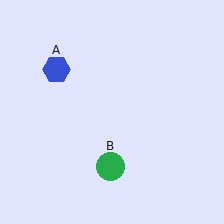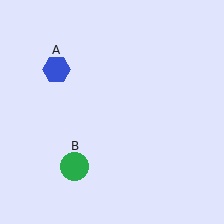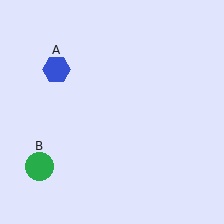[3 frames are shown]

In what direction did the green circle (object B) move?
The green circle (object B) moved left.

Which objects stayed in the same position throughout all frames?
Blue hexagon (object A) remained stationary.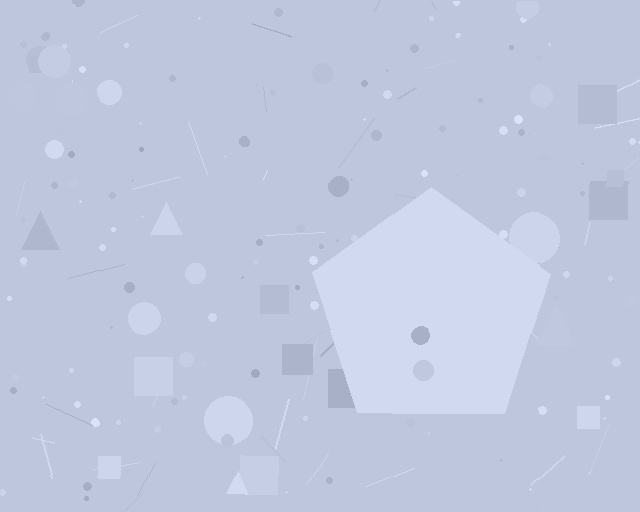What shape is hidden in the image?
A pentagon is hidden in the image.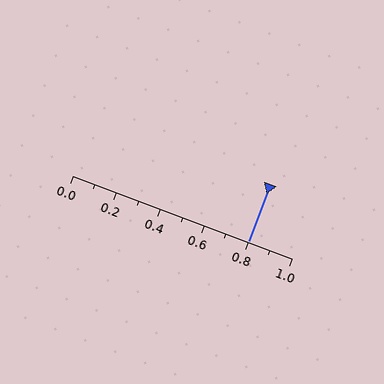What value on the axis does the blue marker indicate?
The marker indicates approximately 0.8.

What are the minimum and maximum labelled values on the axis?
The axis runs from 0.0 to 1.0.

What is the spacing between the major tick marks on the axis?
The major ticks are spaced 0.2 apart.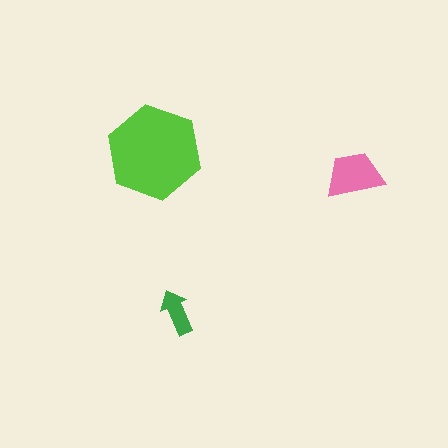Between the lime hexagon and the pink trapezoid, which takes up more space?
The lime hexagon.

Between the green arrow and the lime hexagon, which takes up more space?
The lime hexagon.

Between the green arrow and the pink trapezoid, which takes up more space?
The pink trapezoid.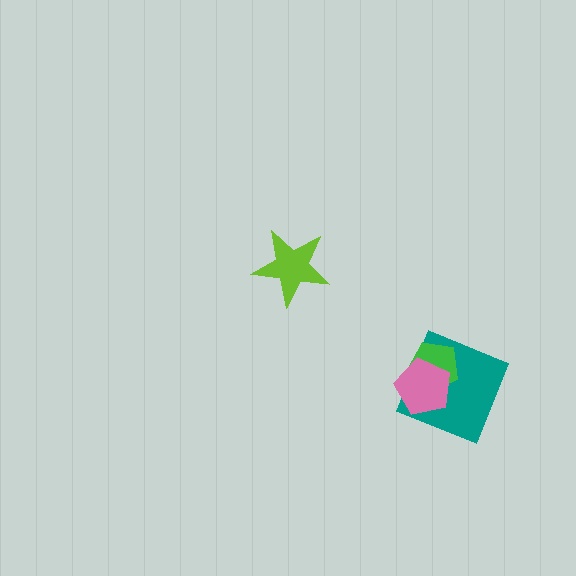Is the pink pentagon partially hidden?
No, no other shape covers it.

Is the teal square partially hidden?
Yes, it is partially covered by another shape.